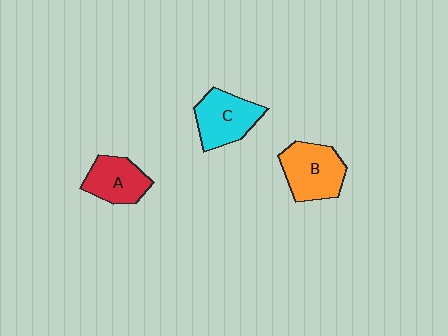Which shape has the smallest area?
Shape A (red).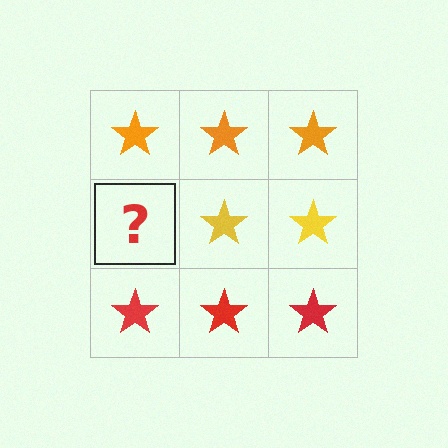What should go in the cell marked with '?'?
The missing cell should contain a yellow star.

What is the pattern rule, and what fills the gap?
The rule is that each row has a consistent color. The gap should be filled with a yellow star.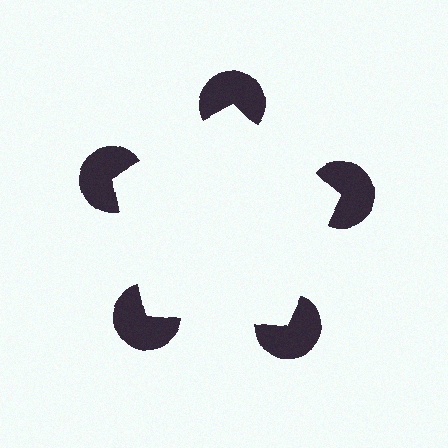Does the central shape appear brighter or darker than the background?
It typically appears slightly brighter than the background, even though no actual brightness change is drawn.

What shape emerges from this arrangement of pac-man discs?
An illusory pentagon — its edges are inferred from the aligned wedge cuts in the pac-man discs, not physically drawn.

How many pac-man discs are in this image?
There are 5 — one at each vertex of the illusory pentagon.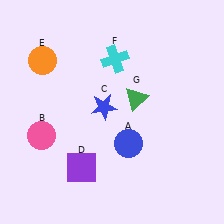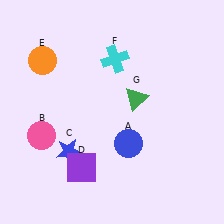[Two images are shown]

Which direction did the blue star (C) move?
The blue star (C) moved down.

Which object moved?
The blue star (C) moved down.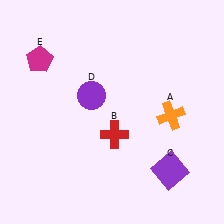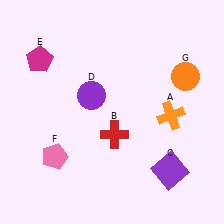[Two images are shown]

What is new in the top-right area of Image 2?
An orange circle (G) was added in the top-right area of Image 2.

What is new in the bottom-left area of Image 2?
A pink pentagon (F) was added in the bottom-left area of Image 2.